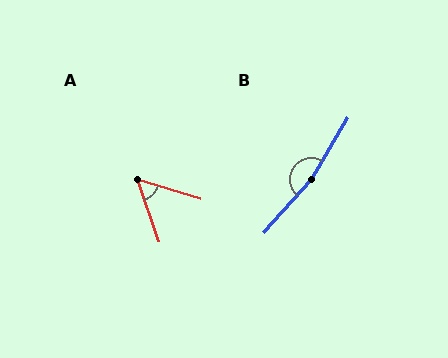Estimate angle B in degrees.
Approximately 169 degrees.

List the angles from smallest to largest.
A (54°), B (169°).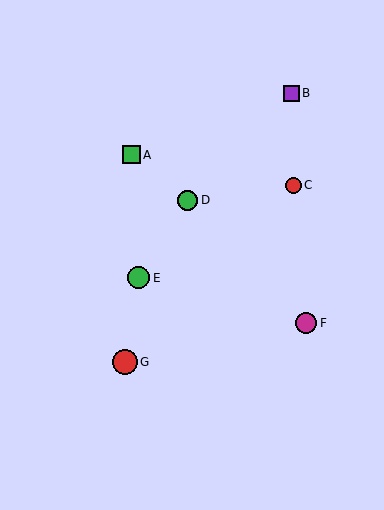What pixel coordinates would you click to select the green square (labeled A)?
Click at (131, 155) to select the green square A.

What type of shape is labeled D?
Shape D is a green circle.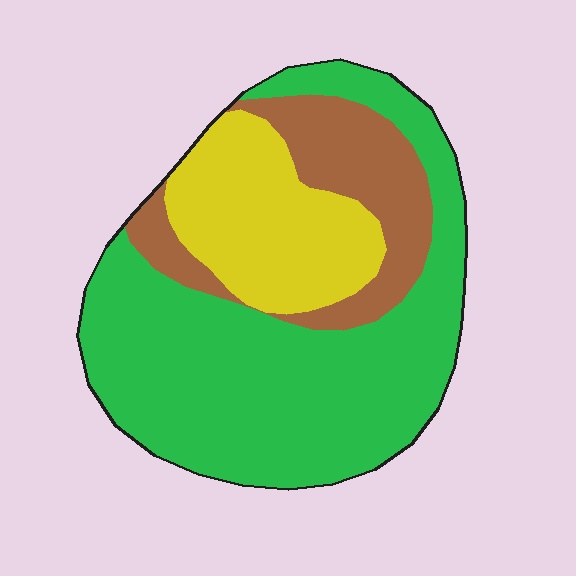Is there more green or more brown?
Green.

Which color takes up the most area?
Green, at roughly 60%.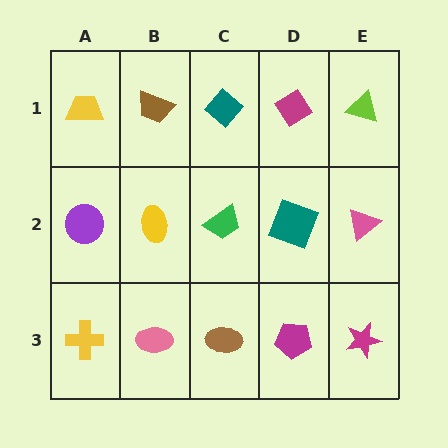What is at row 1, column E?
A lime triangle.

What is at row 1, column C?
A teal diamond.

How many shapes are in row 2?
5 shapes.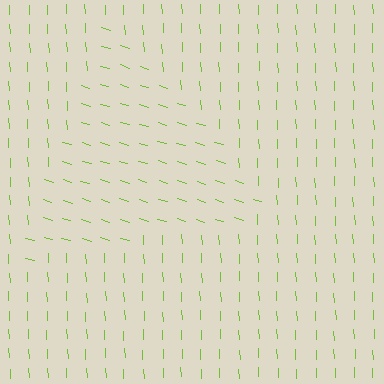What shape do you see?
I see a triangle.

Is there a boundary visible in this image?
Yes, there is a texture boundary formed by a change in line orientation.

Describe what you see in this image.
The image is filled with small lime line segments. A triangle region in the image has lines oriented differently from the surrounding lines, creating a visible texture boundary.